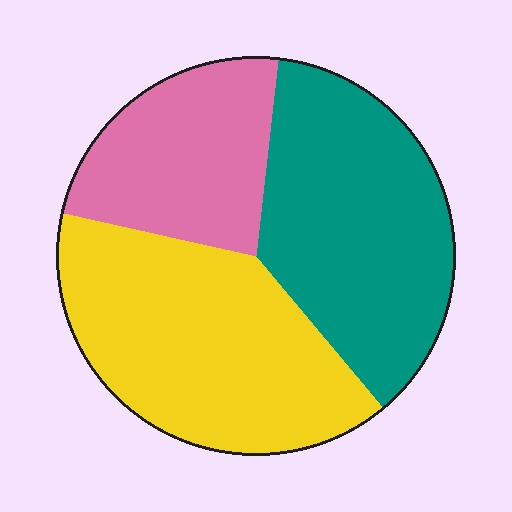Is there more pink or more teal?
Teal.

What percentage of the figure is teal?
Teal covers around 35% of the figure.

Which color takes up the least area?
Pink, at roughly 25%.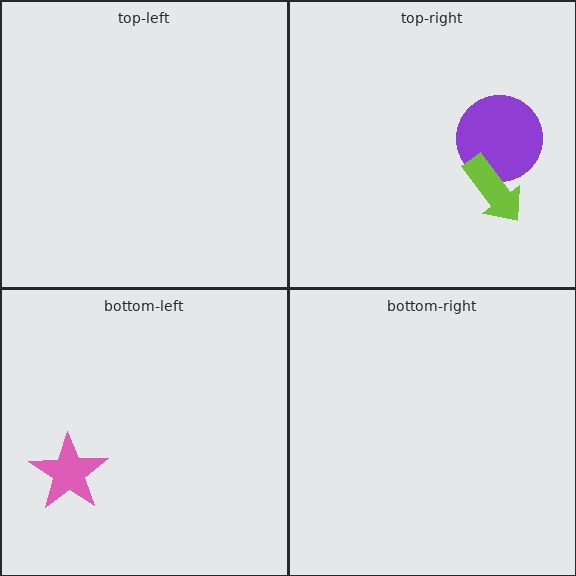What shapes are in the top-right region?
The purple circle, the lime arrow.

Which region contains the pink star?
The bottom-left region.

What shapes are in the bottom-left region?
The pink star.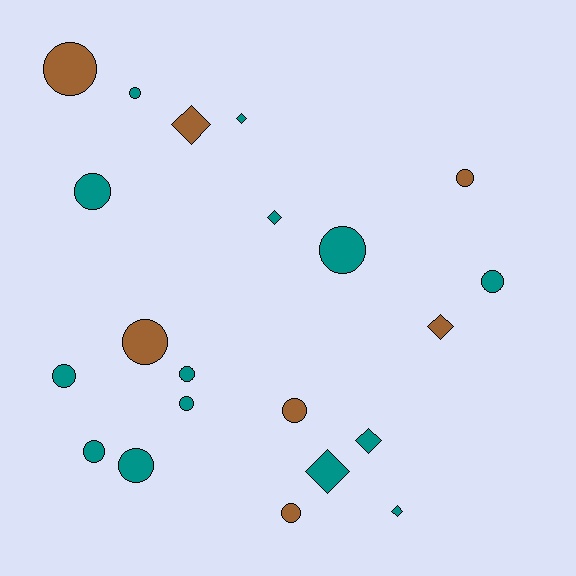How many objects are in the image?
There are 21 objects.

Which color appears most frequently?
Teal, with 14 objects.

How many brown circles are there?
There are 5 brown circles.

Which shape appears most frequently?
Circle, with 14 objects.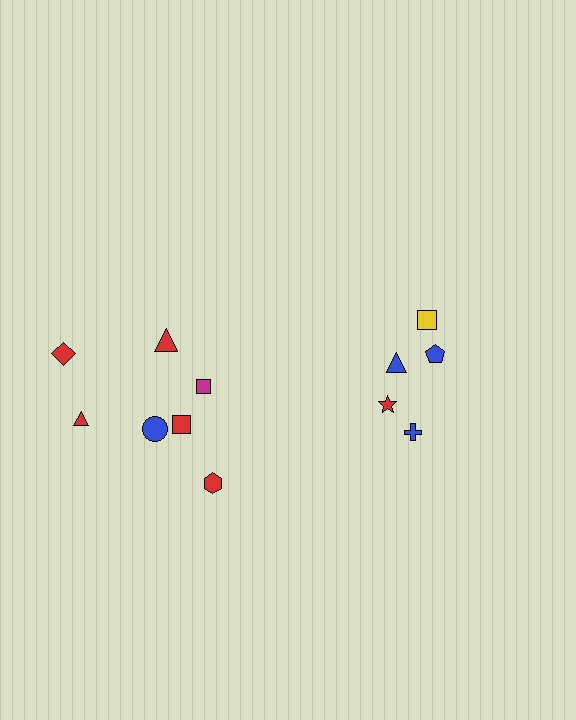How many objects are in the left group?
There are 7 objects.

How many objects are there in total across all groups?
There are 12 objects.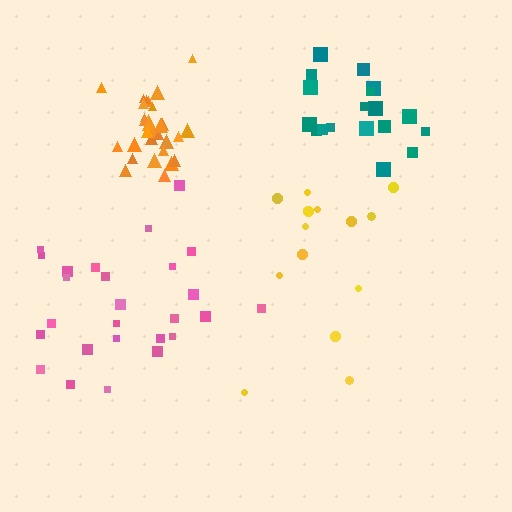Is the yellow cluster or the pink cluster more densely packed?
Pink.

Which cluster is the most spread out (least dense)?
Yellow.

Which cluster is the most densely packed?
Orange.